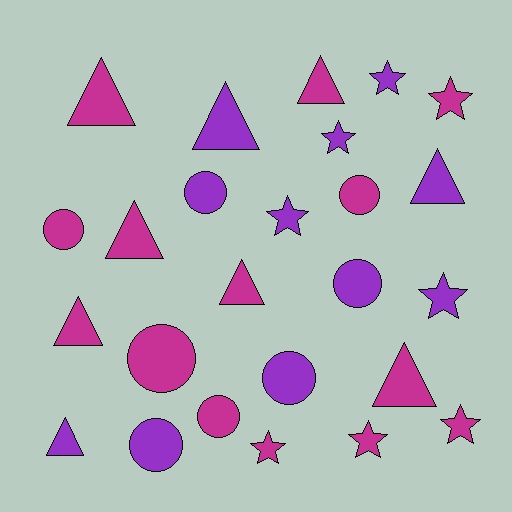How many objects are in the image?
There are 25 objects.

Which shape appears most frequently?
Triangle, with 9 objects.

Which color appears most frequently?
Magenta, with 14 objects.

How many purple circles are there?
There are 4 purple circles.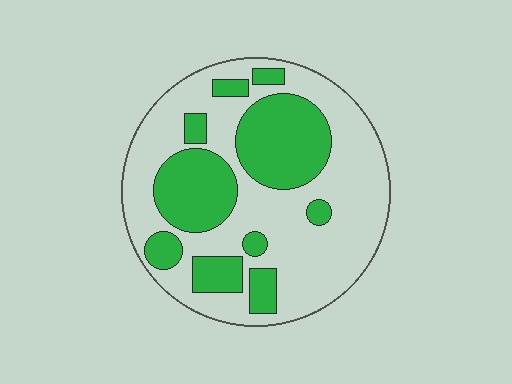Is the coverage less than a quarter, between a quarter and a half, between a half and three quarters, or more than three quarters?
Between a quarter and a half.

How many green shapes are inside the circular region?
10.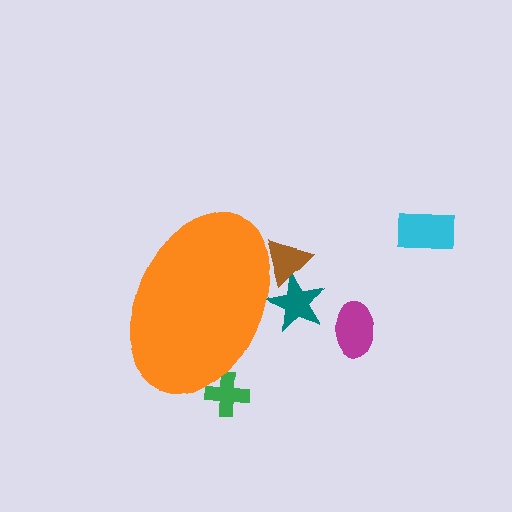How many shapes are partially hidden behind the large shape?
3 shapes are partially hidden.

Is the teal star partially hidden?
Yes, the teal star is partially hidden behind the orange ellipse.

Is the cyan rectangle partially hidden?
No, the cyan rectangle is fully visible.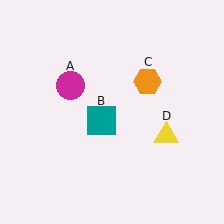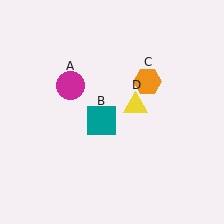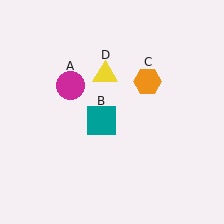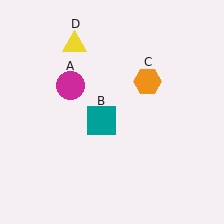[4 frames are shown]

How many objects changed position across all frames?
1 object changed position: yellow triangle (object D).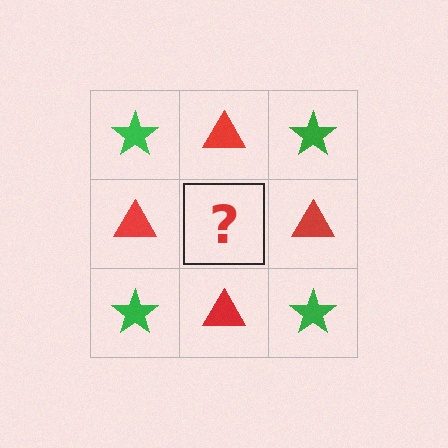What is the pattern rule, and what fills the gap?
The rule is that it alternates green star and red triangle in a checkerboard pattern. The gap should be filled with a green star.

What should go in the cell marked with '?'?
The missing cell should contain a green star.